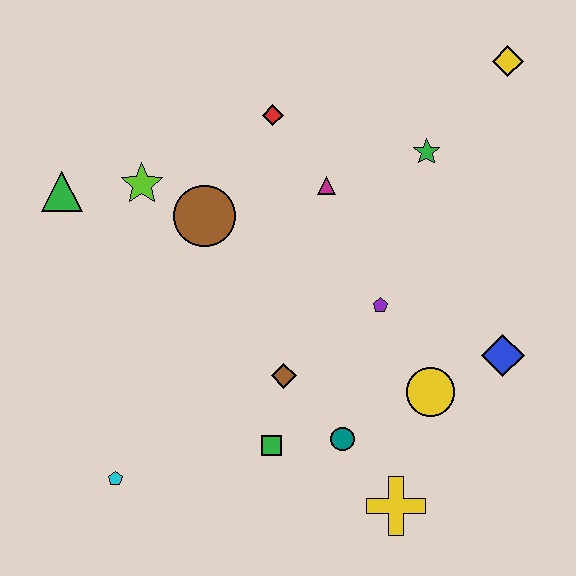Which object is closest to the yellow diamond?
The green star is closest to the yellow diamond.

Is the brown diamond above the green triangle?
No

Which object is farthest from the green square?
The yellow diamond is farthest from the green square.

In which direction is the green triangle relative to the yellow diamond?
The green triangle is to the left of the yellow diamond.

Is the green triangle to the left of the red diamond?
Yes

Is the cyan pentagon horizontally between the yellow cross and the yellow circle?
No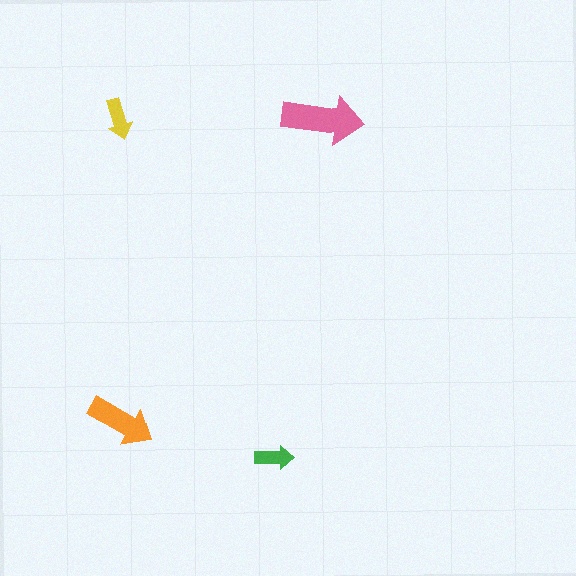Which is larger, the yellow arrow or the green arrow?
The yellow one.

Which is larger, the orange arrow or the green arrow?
The orange one.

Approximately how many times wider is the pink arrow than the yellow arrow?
About 2 times wider.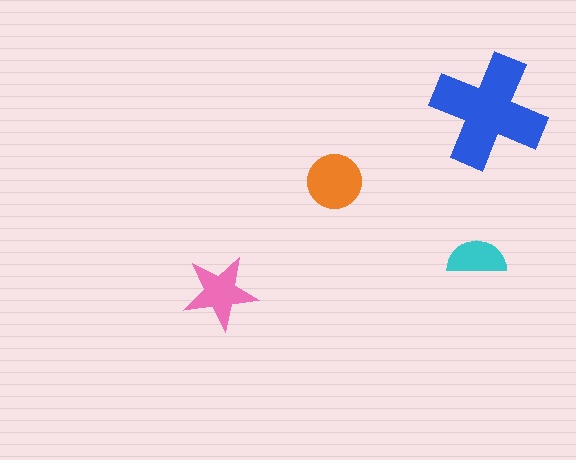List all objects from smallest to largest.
The cyan semicircle, the pink star, the orange circle, the blue cross.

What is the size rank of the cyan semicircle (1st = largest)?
4th.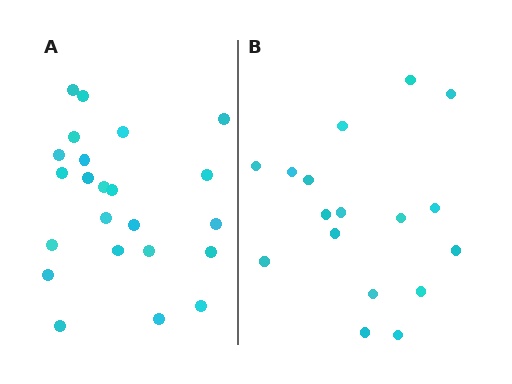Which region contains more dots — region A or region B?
Region A (the left region) has more dots.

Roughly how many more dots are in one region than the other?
Region A has about 6 more dots than region B.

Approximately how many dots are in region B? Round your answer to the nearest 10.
About 20 dots. (The exact count is 17, which rounds to 20.)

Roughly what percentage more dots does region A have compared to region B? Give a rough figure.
About 35% more.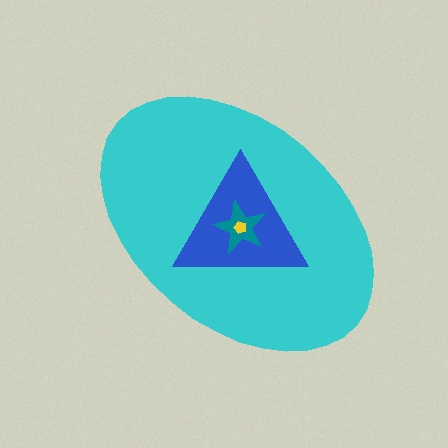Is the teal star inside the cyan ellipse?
Yes.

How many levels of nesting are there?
4.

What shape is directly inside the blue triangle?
The teal star.